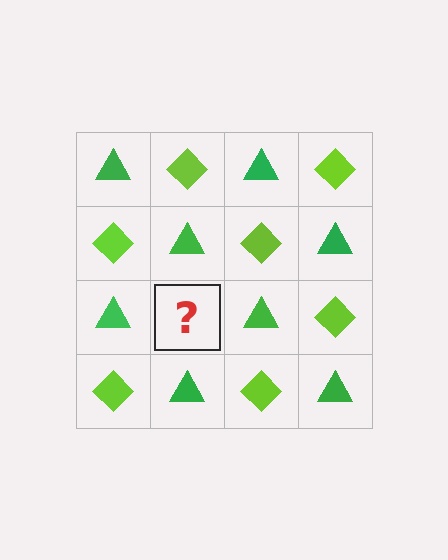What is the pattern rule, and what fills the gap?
The rule is that it alternates green triangle and lime diamond in a checkerboard pattern. The gap should be filled with a lime diamond.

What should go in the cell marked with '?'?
The missing cell should contain a lime diamond.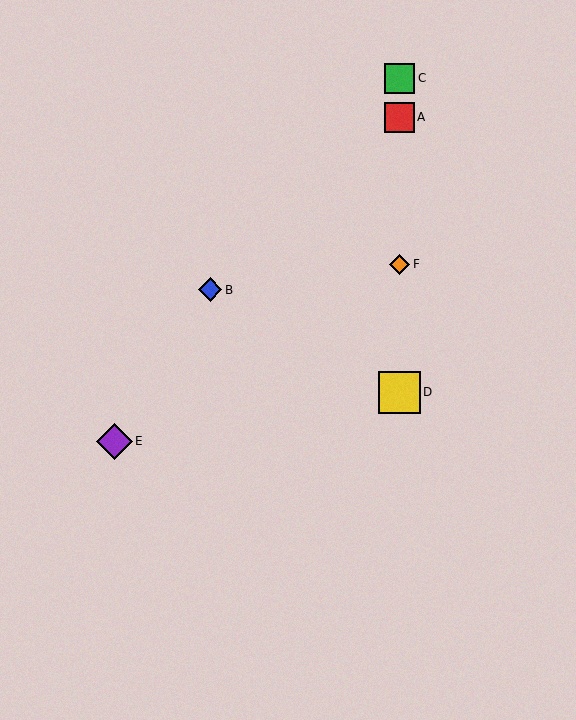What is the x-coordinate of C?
Object C is at x≈400.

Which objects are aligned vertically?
Objects A, C, D, F are aligned vertically.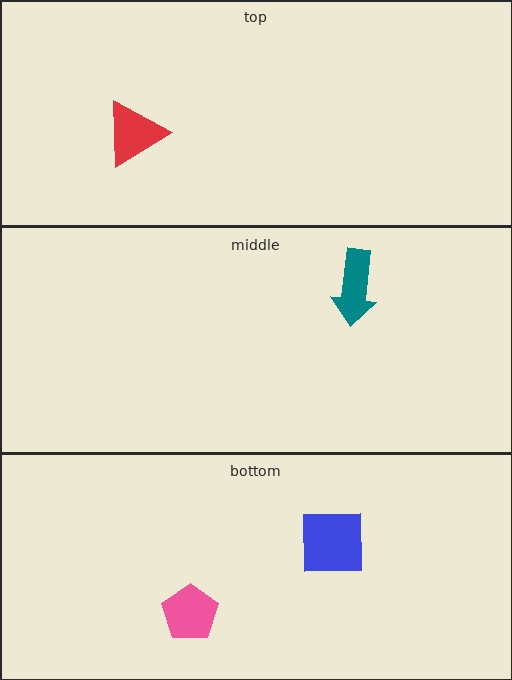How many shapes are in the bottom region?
2.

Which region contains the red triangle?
The top region.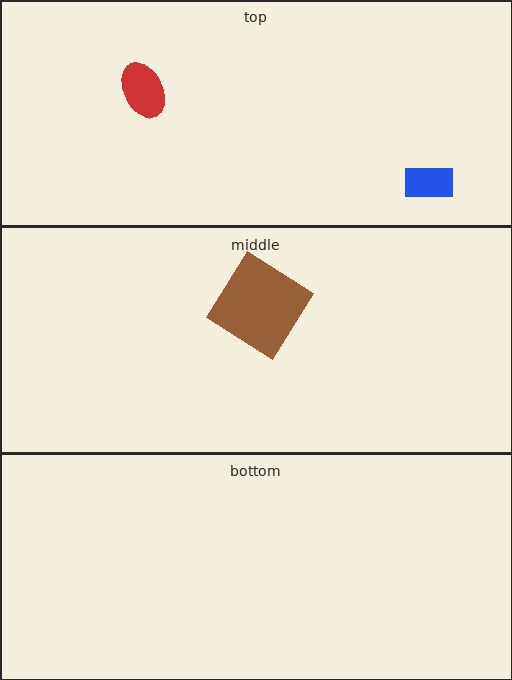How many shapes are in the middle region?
1.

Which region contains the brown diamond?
The middle region.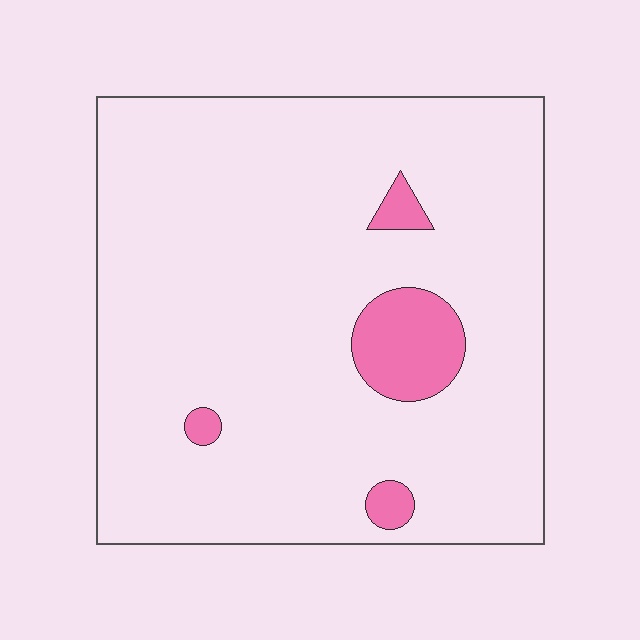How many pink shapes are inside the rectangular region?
4.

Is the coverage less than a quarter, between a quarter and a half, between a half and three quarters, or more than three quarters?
Less than a quarter.